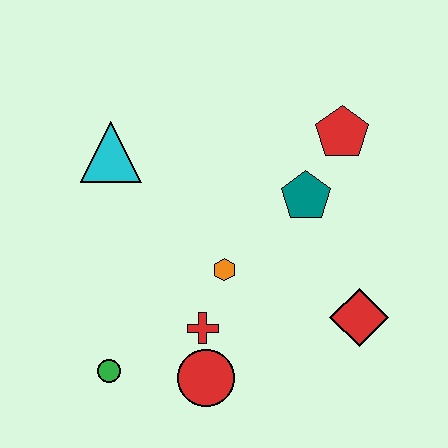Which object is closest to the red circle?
The red cross is closest to the red circle.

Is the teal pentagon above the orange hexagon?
Yes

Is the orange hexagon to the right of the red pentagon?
No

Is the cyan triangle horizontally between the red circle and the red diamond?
No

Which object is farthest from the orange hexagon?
The red pentagon is farthest from the orange hexagon.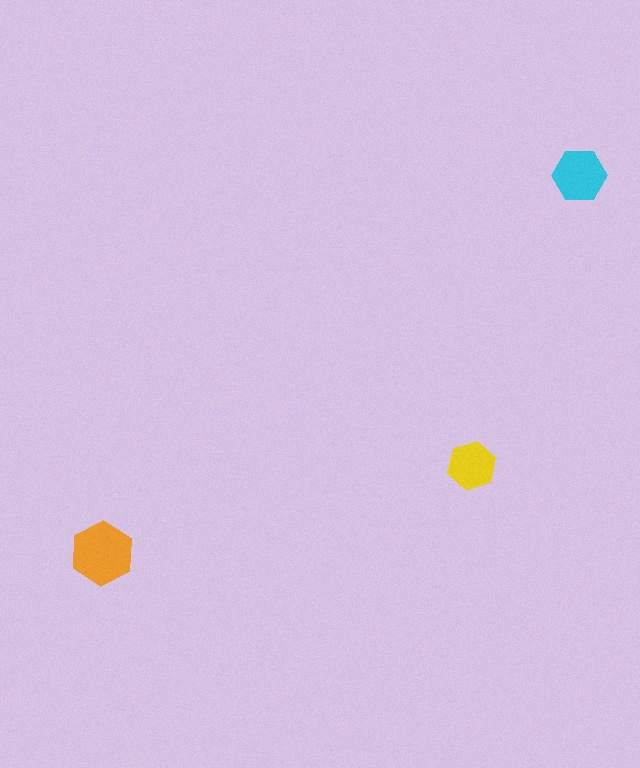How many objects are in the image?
There are 3 objects in the image.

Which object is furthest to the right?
The cyan hexagon is rightmost.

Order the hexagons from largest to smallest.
the orange one, the cyan one, the yellow one.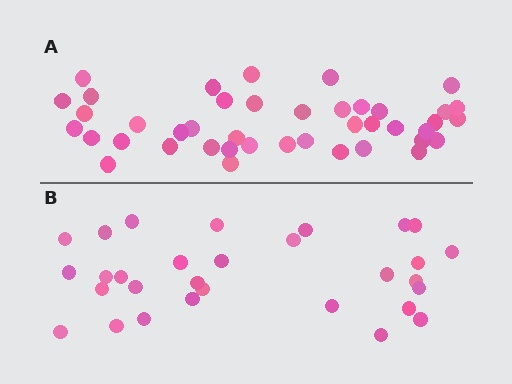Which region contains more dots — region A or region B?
Region A (the top region) has more dots.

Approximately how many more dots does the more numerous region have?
Region A has roughly 12 or so more dots than region B.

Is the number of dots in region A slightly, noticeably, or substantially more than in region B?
Region A has noticeably more, but not dramatically so. The ratio is roughly 1.4 to 1.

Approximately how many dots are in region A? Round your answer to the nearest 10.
About 40 dots. (The exact count is 42, which rounds to 40.)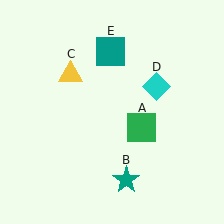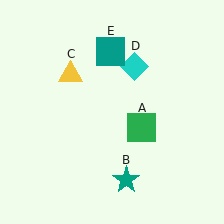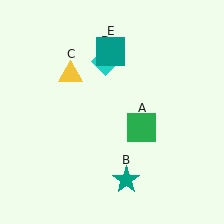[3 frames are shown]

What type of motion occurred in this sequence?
The cyan diamond (object D) rotated counterclockwise around the center of the scene.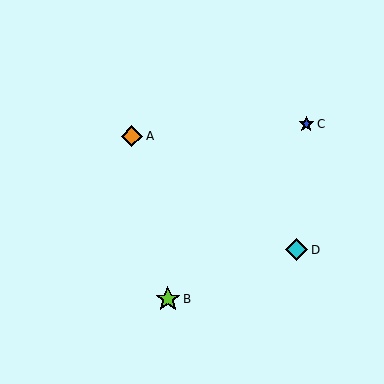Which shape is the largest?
The lime star (labeled B) is the largest.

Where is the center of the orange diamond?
The center of the orange diamond is at (132, 136).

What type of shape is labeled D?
Shape D is a cyan diamond.